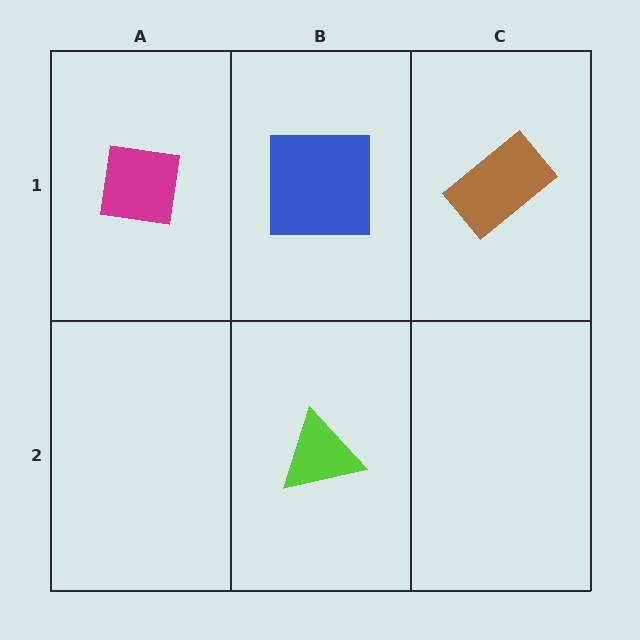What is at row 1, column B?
A blue square.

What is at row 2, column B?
A lime triangle.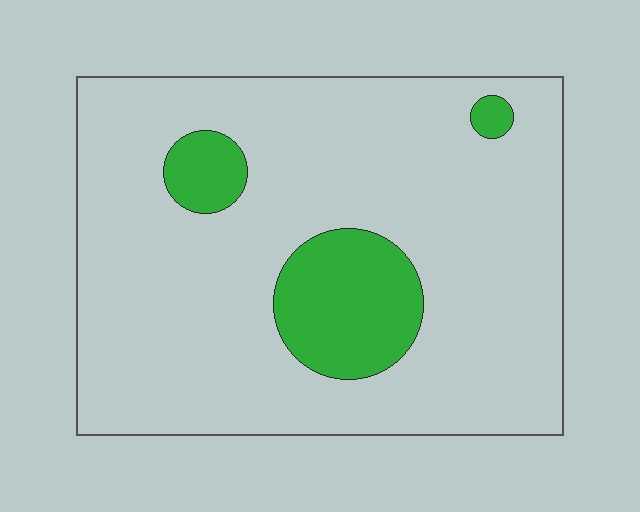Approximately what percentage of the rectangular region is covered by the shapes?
Approximately 15%.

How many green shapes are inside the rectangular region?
3.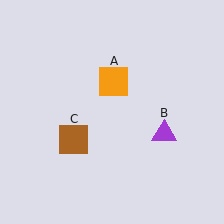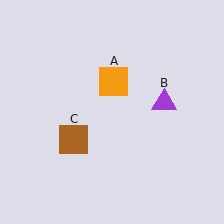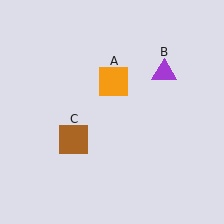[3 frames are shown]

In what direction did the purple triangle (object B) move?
The purple triangle (object B) moved up.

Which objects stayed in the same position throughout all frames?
Orange square (object A) and brown square (object C) remained stationary.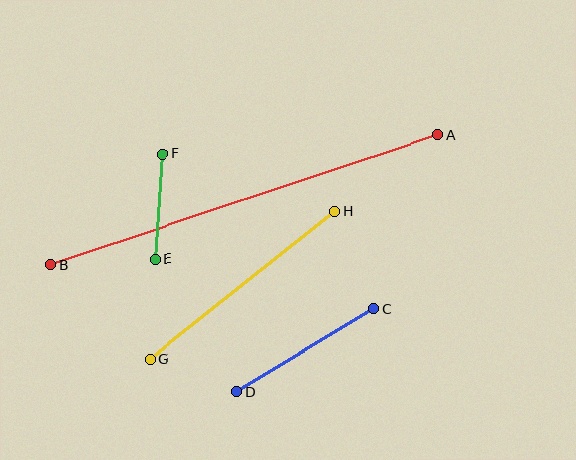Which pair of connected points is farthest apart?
Points A and B are farthest apart.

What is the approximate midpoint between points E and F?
The midpoint is at approximately (159, 206) pixels.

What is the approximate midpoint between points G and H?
The midpoint is at approximately (242, 285) pixels.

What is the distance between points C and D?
The distance is approximately 161 pixels.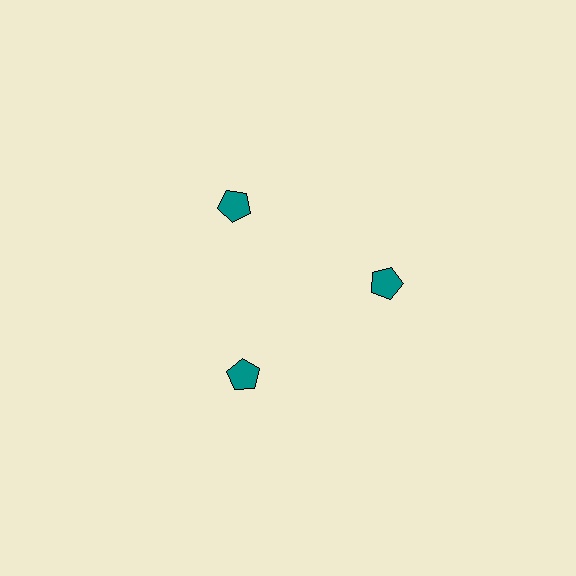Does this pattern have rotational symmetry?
Yes, this pattern has 3-fold rotational symmetry. It looks the same after rotating 120 degrees around the center.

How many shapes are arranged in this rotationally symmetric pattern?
There are 3 shapes, arranged in 3 groups of 1.